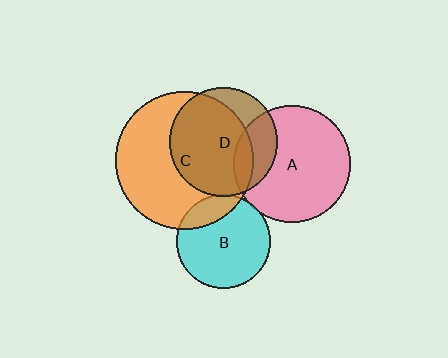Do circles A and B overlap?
Yes.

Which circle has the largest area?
Circle C (orange).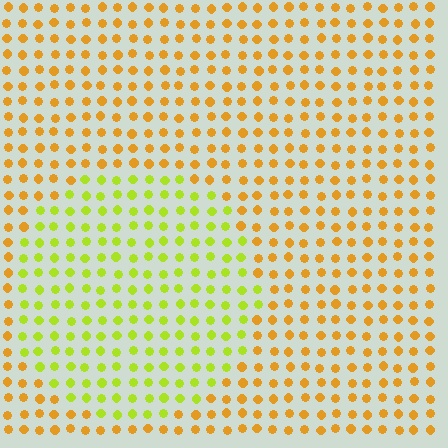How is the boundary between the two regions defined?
The boundary is defined purely by a slight shift in hue (about 41 degrees). Spacing, size, and orientation are identical on both sides.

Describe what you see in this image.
The image is filled with small orange elements in a uniform arrangement. A circle-shaped region is visible where the elements are tinted to a slightly different hue, forming a subtle color boundary.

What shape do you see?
I see a circle.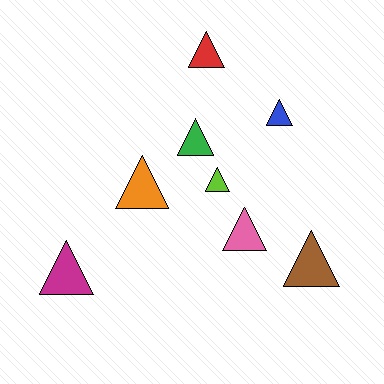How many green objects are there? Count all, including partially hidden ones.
There is 1 green object.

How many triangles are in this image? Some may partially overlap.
There are 8 triangles.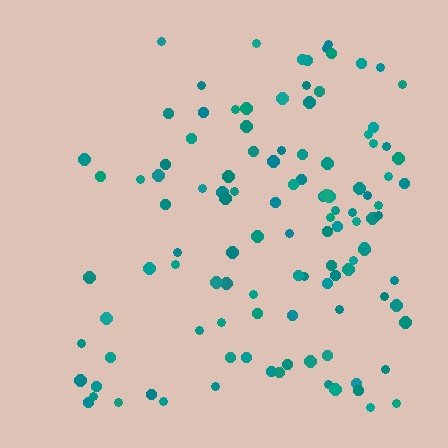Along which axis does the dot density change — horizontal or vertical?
Horizontal.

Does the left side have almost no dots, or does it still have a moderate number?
Still a moderate number, just noticeably fewer than the right.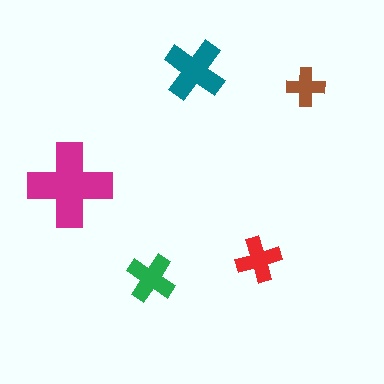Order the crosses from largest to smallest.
the magenta one, the teal one, the green one, the red one, the brown one.